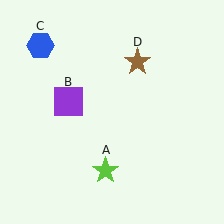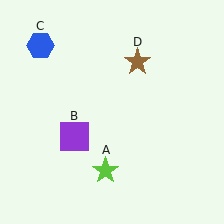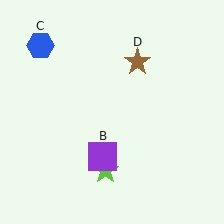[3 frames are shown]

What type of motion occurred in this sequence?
The purple square (object B) rotated counterclockwise around the center of the scene.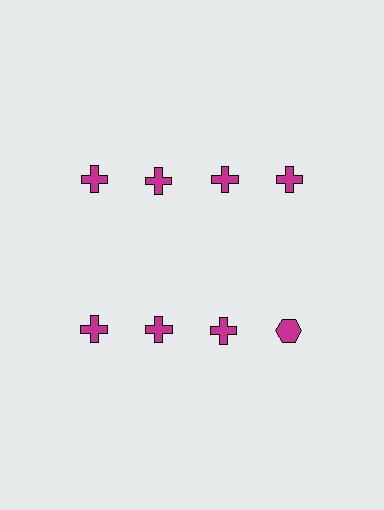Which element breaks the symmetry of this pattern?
The magenta hexagon in the second row, second from right column breaks the symmetry. All other shapes are magenta crosses.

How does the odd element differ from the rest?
It has a different shape: hexagon instead of cross.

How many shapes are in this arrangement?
There are 8 shapes arranged in a grid pattern.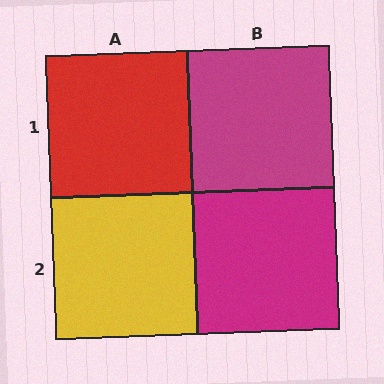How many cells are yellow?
1 cell is yellow.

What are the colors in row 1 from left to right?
Red, magenta.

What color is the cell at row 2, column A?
Yellow.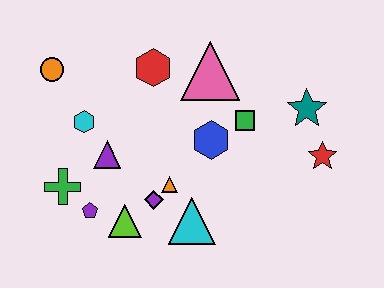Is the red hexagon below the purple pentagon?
No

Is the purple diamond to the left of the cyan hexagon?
No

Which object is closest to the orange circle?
The cyan hexagon is closest to the orange circle.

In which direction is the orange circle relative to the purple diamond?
The orange circle is above the purple diamond.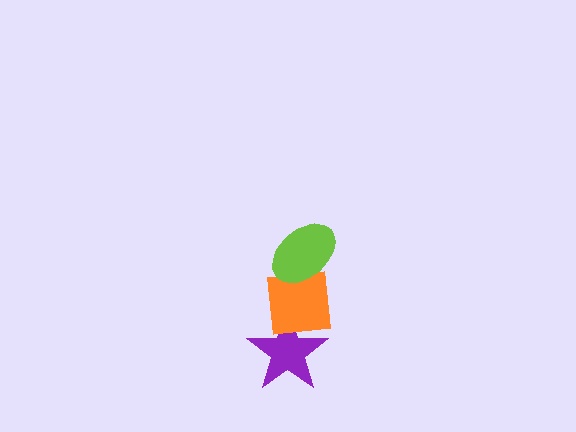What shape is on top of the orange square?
The lime ellipse is on top of the orange square.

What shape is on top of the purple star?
The orange square is on top of the purple star.